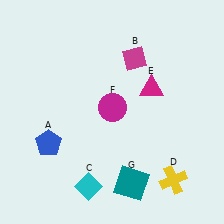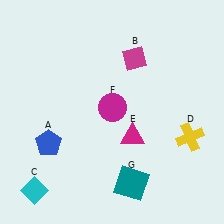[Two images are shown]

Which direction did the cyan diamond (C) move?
The cyan diamond (C) moved left.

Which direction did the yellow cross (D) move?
The yellow cross (D) moved up.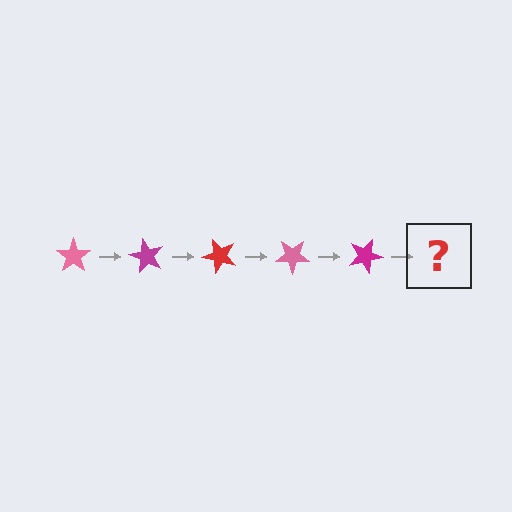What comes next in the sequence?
The next element should be a red star, rotated 300 degrees from the start.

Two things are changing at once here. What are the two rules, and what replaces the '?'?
The two rules are that it rotates 60 degrees each step and the color cycles through pink, magenta, and red. The '?' should be a red star, rotated 300 degrees from the start.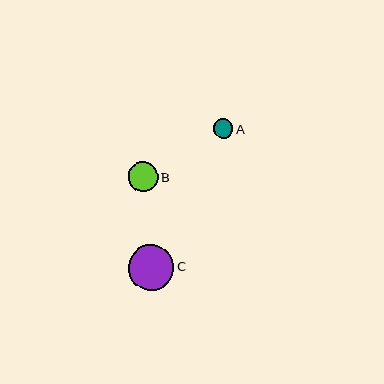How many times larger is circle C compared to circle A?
Circle C is approximately 2.3 times the size of circle A.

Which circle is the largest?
Circle C is the largest with a size of approximately 46 pixels.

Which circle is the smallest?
Circle A is the smallest with a size of approximately 20 pixels.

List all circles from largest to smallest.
From largest to smallest: C, B, A.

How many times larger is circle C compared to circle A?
Circle C is approximately 2.3 times the size of circle A.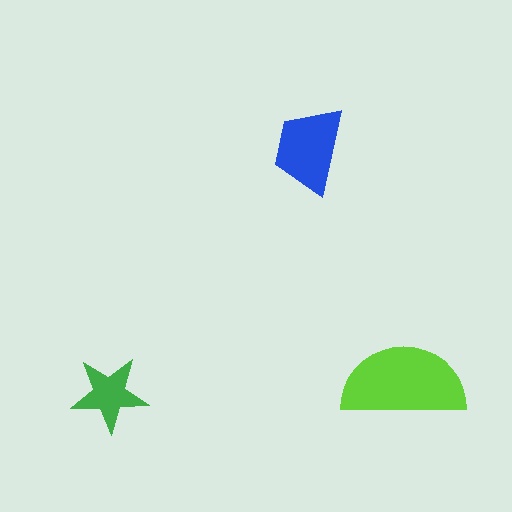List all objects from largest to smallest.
The lime semicircle, the blue trapezoid, the green star.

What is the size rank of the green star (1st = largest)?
3rd.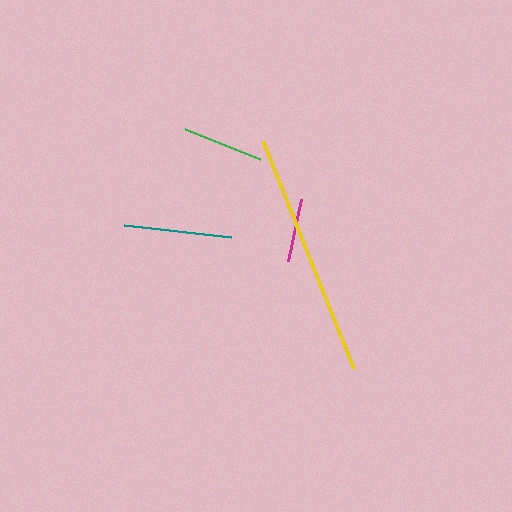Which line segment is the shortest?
The magenta line is the shortest at approximately 63 pixels.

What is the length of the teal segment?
The teal segment is approximately 108 pixels long.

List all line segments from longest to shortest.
From longest to shortest: yellow, teal, green, magenta.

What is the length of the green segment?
The green segment is approximately 81 pixels long.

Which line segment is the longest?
The yellow line is the longest at approximately 246 pixels.